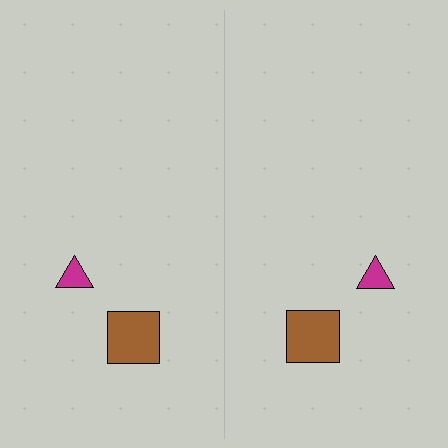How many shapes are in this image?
There are 4 shapes in this image.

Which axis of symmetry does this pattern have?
The pattern has a vertical axis of symmetry running through the center of the image.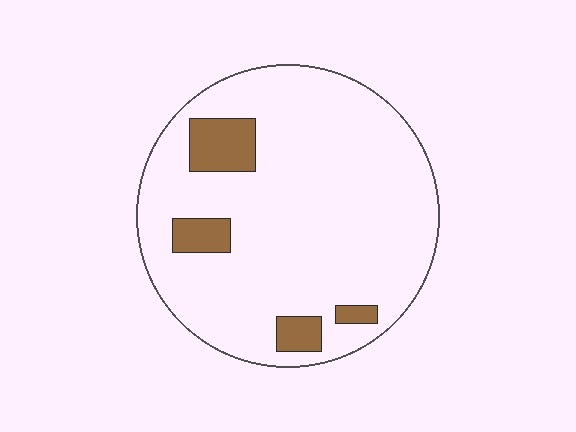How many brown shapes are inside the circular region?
4.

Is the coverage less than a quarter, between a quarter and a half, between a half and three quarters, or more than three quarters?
Less than a quarter.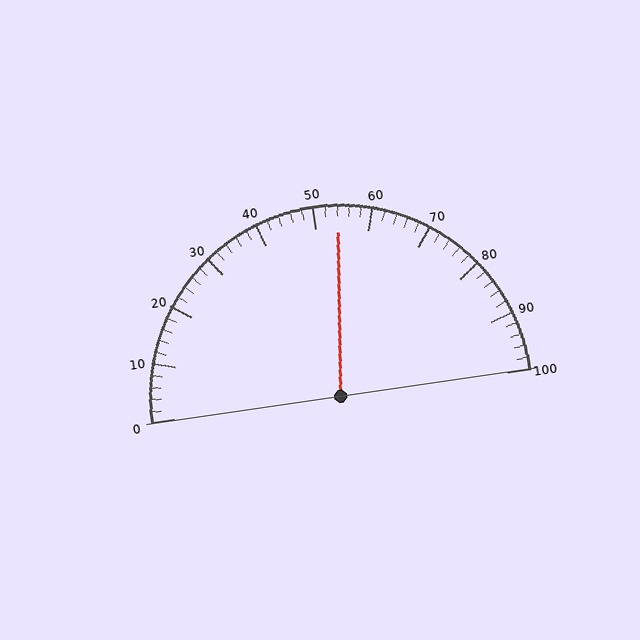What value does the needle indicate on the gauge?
The needle indicates approximately 54.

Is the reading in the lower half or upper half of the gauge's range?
The reading is in the upper half of the range (0 to 100).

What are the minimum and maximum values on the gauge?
The gauge ranges from 0 to 100.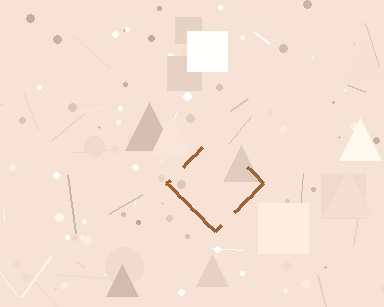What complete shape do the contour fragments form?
The contour fragments form a diamond.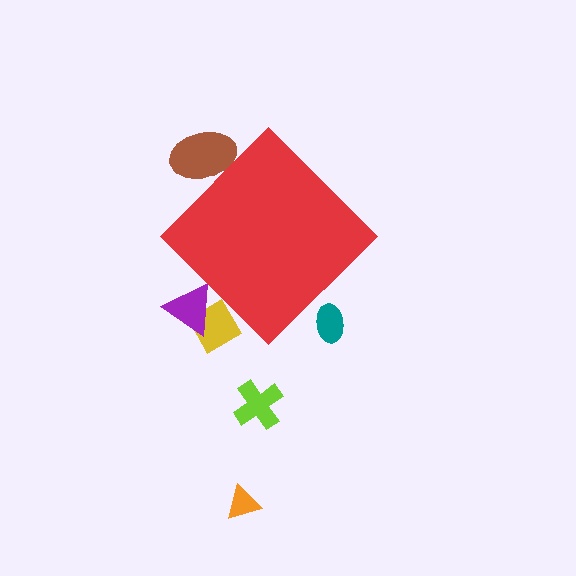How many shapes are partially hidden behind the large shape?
4 shapes are partially hidden.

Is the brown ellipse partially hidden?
Yes, the brown ellipse is partially hidden behind the red diamond.